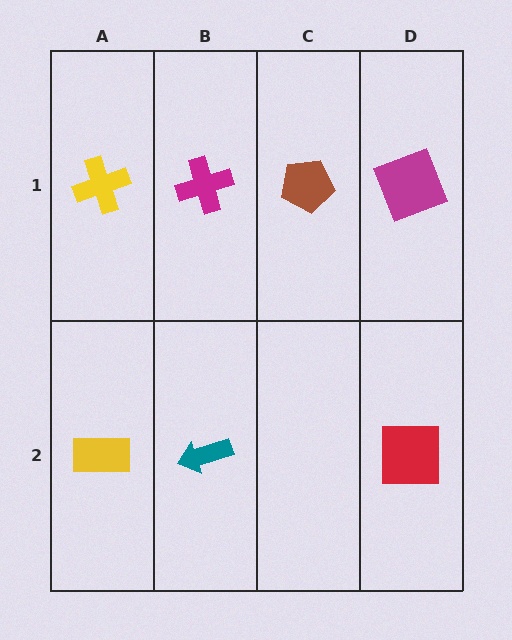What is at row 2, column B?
A teal arrow.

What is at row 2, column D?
A red square.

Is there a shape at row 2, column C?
No, that cell is empty.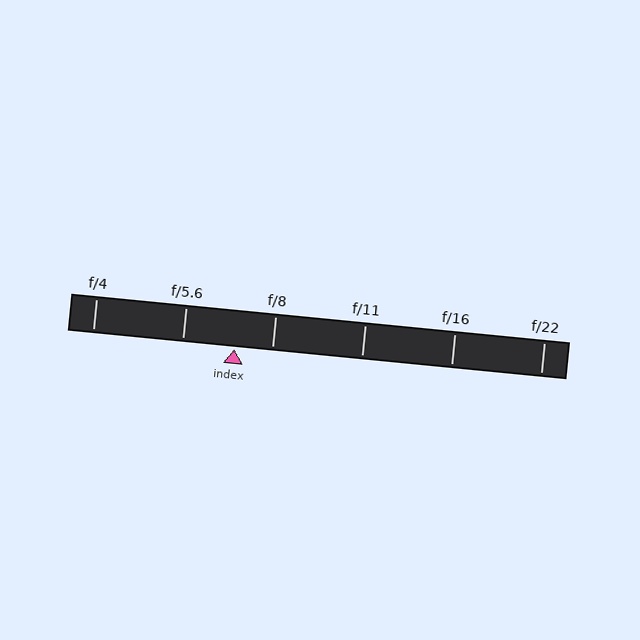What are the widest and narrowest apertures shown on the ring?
The widest aperture shown is f/4 and the narrowest is f/22.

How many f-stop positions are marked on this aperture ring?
There are 6 f-stop positions marked.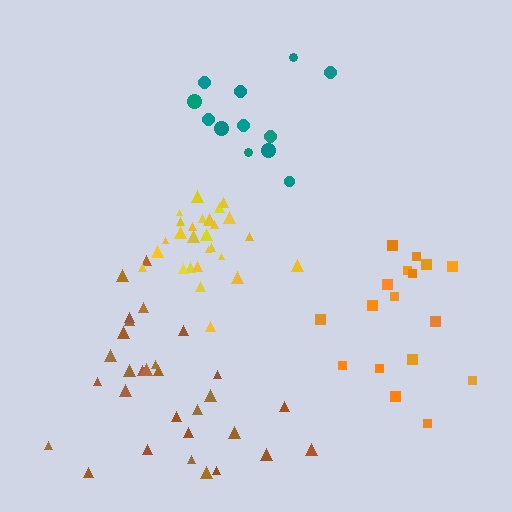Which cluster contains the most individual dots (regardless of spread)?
Brown (30).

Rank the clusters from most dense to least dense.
yellow, teal, brown, orange.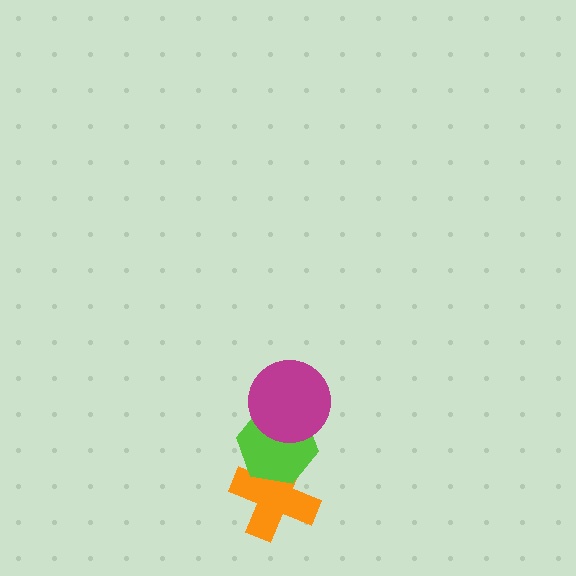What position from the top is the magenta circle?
The magenta circle is 1st from the top.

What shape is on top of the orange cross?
The lime hexagon is on top of the orange cross.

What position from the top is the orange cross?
The orange cross is 3rd from the top.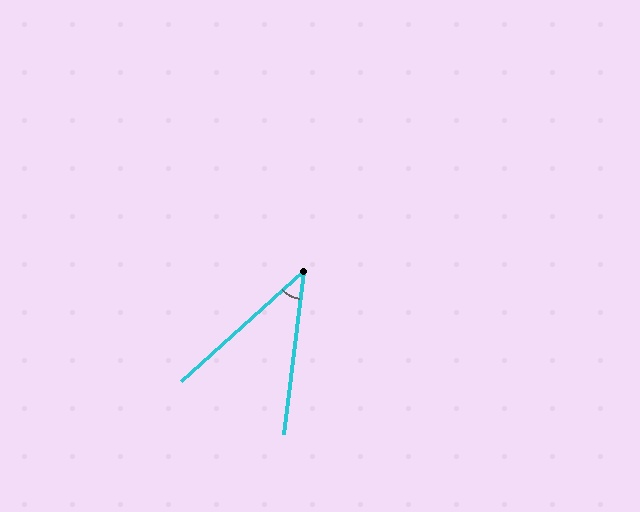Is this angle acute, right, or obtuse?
It is acute.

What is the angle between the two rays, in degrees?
Approximately 41 degrees.